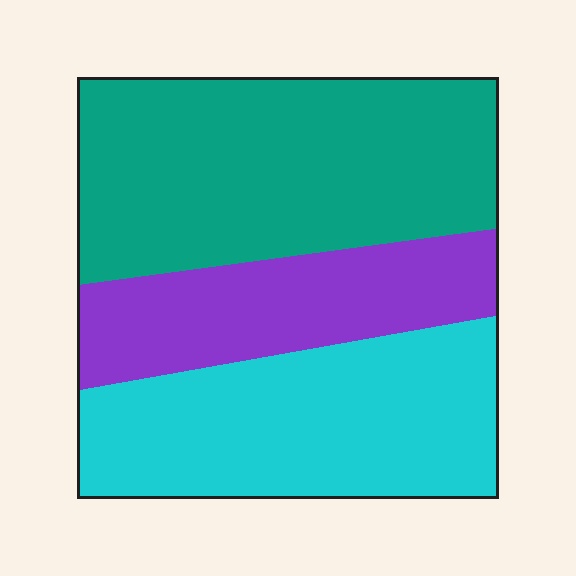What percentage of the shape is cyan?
Cyan takes up between a quarter and a half of the shape.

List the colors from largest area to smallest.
From largest to smallest: teal, cyan, purple.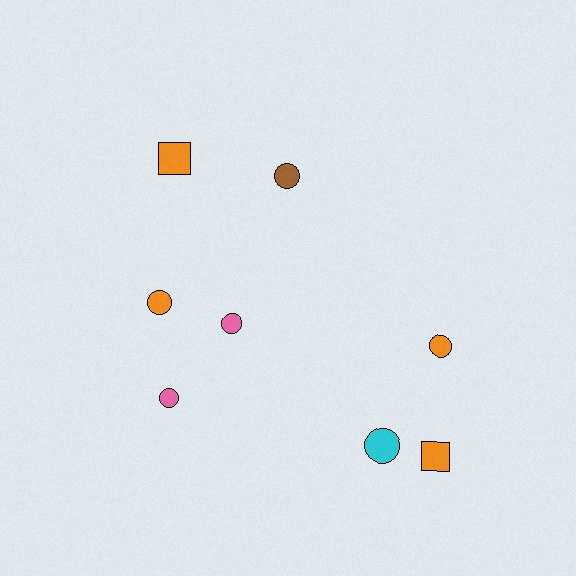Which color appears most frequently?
Orange, with 4 objects.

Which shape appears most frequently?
Circle, with 6 objects.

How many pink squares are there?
There are no pink squares.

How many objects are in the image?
There are 8 objects.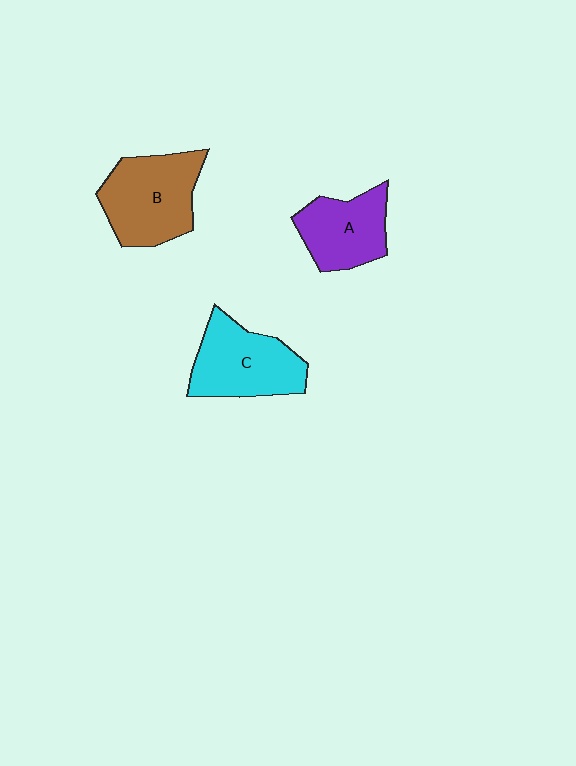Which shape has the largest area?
Shape B (brown).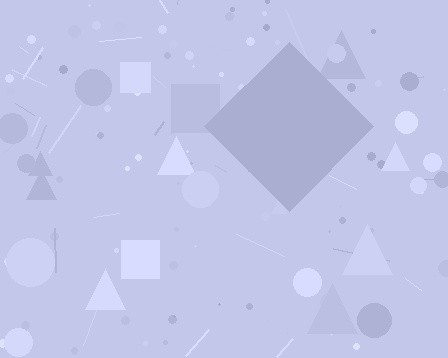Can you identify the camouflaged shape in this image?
The camouflaged shape is a diamond.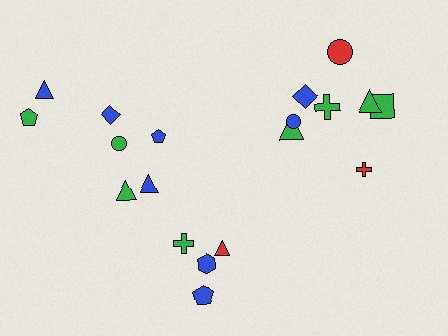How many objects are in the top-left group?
There are 6 objects.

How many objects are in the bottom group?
There are 5 objects.